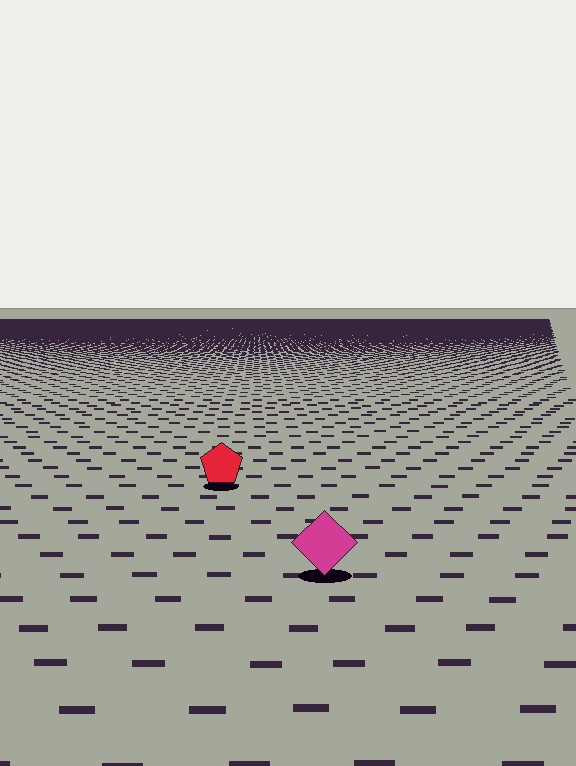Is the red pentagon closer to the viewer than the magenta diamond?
No. The magenta diamond is closer — you can tell from the texture gradient: the ground texture is coarser near it.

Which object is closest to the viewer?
The magenta diamond is closest. The texture marks near it are larger and more spread out.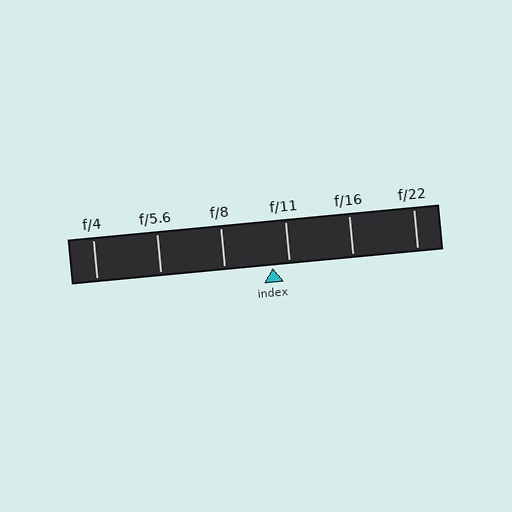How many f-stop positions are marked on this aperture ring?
There are 6 f-stop positions marked.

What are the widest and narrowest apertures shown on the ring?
The widest aperture shown is f/4 and the narrowest is f/22.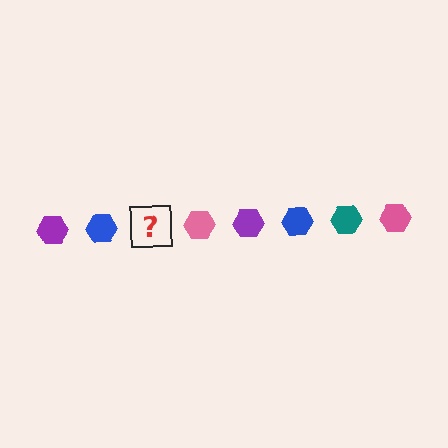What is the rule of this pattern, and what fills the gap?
The rule is that the pattern cycles through purple, blue, teal, pink hexagons. The gap should be filled with a teal hexagon.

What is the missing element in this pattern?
The missing element is a teal hexagon.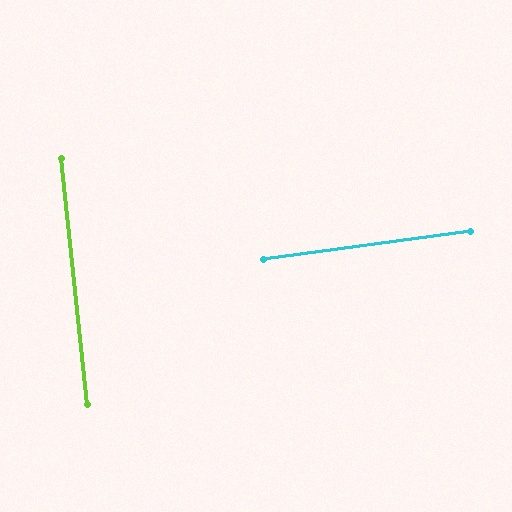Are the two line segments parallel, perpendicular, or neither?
Perpendicular — they meet at approximately 89°.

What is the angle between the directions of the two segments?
Approximately 89 degrees.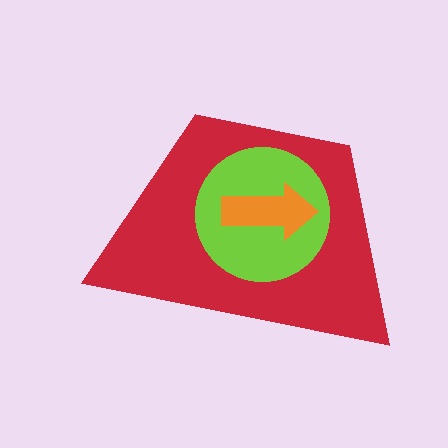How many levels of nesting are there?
3.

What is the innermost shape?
The orange arrow.